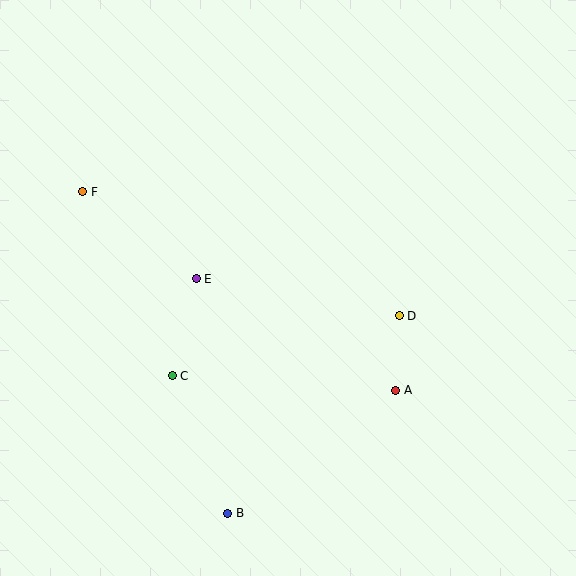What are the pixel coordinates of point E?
Point E is at (196, 279).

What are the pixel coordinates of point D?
Point D is at (399, 316).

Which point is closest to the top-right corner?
Point D is closest to the top-right corner.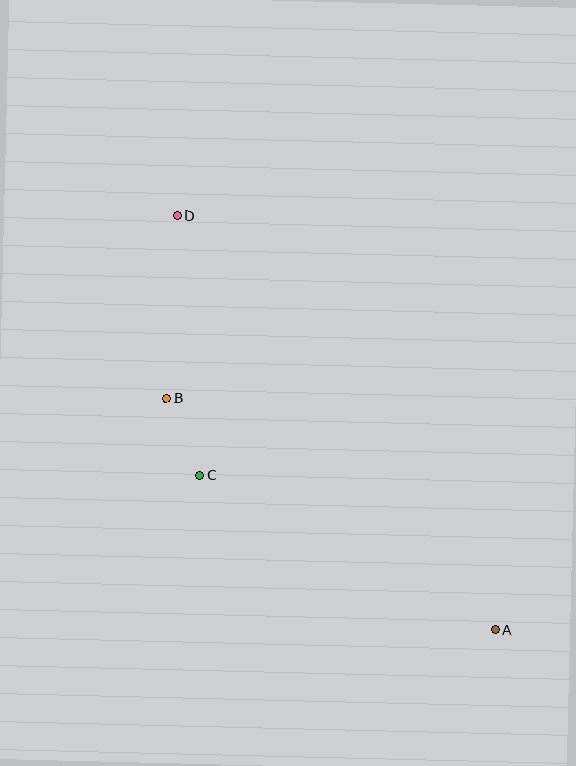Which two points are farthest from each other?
Points A and D are farthest from each other.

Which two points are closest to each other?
Points B and C are closest to each other.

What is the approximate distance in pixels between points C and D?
The distance between C and D is approximately 261 pixels.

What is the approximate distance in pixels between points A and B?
The distance between A and B is approximately 402 pixels.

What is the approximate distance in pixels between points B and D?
The distance between B and D is approximately 183 pixels.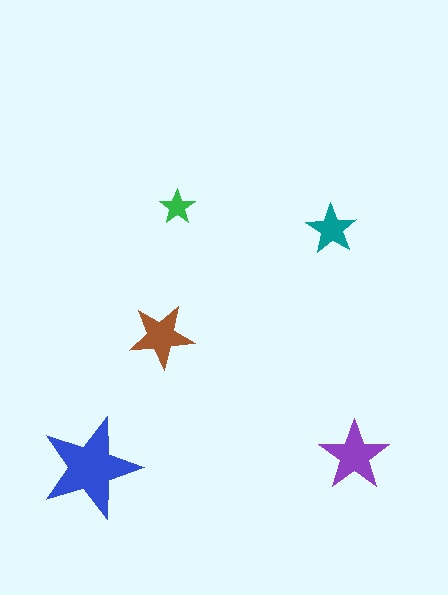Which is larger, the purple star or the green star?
The purple one.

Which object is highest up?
The green star is topmost.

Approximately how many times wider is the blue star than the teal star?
About 2 times wider.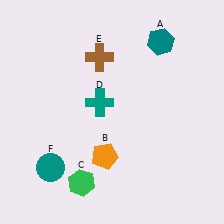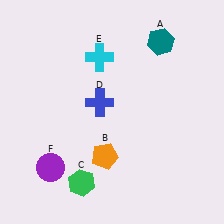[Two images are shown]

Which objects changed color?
D changed from teal to blue. E changed from brown to cyan. F changed from teal to purple.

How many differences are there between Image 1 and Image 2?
There are 3 differences between the two images.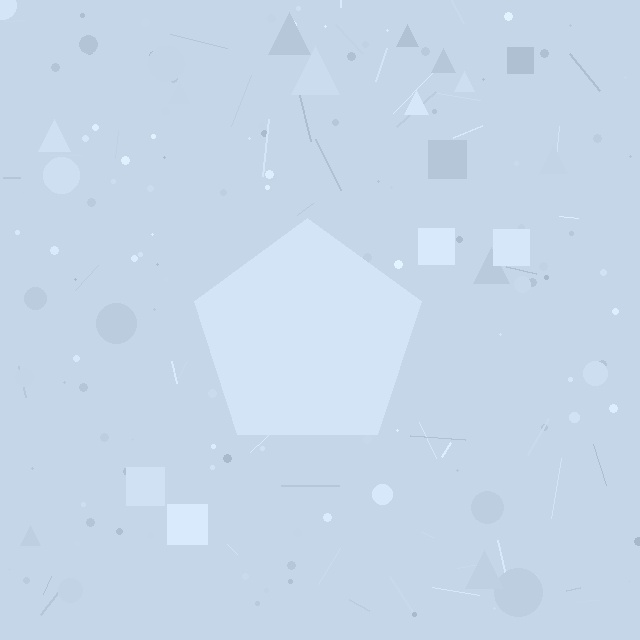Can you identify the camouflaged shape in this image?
The camouflaged shape is a pentagon.